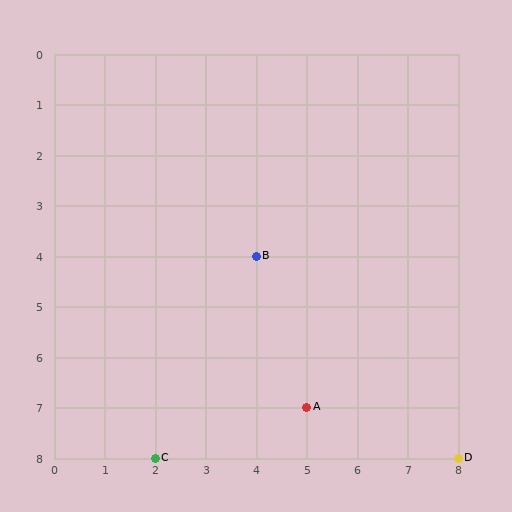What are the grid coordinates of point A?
Point A is at grid coordinates (5, 7).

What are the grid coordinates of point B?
Point B is at grid coordinates (4, 4).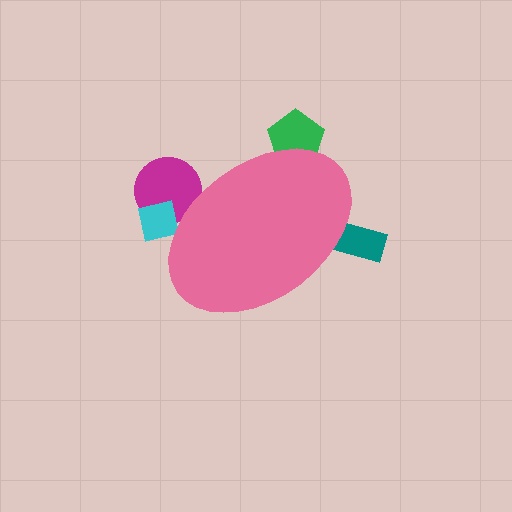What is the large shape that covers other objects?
A pink ellipse.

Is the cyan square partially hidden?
Yes, the cyan square is partially hidden behind the pink ellipse.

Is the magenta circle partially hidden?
Yes, the magenta circle is partially hidden behind the pink ellipse.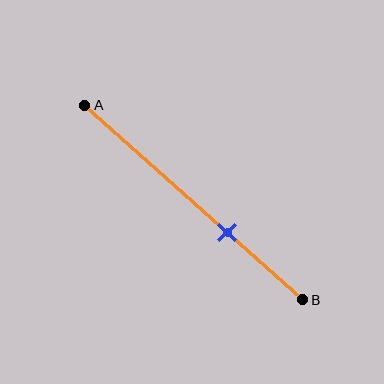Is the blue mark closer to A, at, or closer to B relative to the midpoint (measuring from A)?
The blue mark is closer to point B than the midpoint of segment AB.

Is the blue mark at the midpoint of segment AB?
No, the mark is at about 65% from A, not at the 50% midpoint.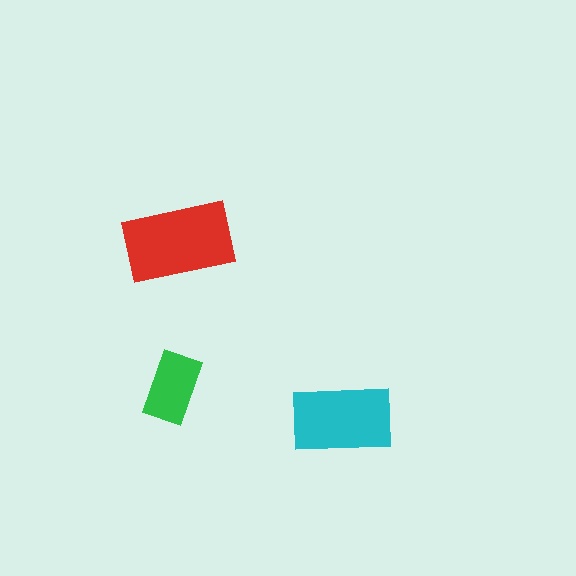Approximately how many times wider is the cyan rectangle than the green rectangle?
About 1.5 times wider.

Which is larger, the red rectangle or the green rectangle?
The red one.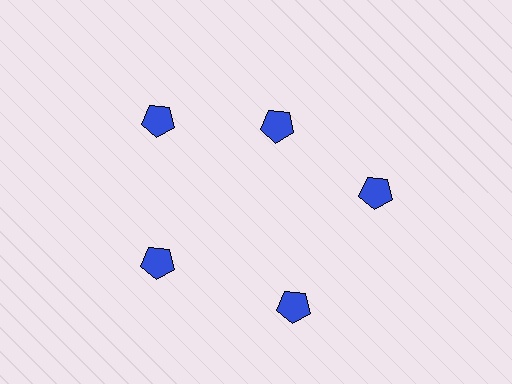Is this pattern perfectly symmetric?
No. The 5 blue pentagons are arranged in a ring, but one element near the 1 o'clock position is pulled inward toward the center, breaking the 5-fold rotational symmetry.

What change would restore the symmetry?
The symmetry would be restored by moving it outward, back onto the ring so that all 5 pentagons sit at equal angles and equal distance from the center.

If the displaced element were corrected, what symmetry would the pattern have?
It would have 5-fold rotational symmetry — the pattern would map onto itself every 72 degrees.